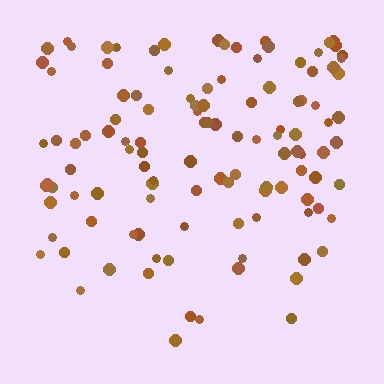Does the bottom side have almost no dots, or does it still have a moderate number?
Still a moderate number, just noticeably fewer than the top.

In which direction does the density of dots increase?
From bottom to top, with the top side densest.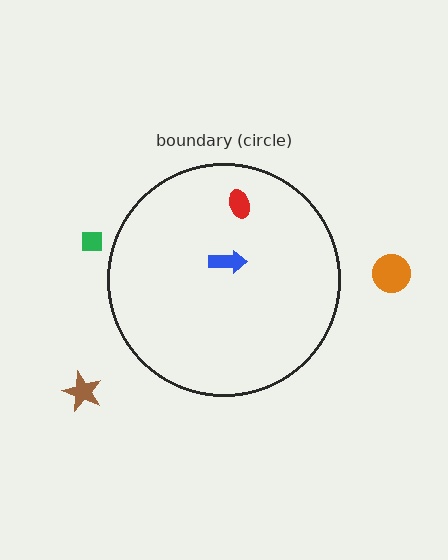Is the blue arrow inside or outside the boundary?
Inside.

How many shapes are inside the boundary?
2 inside, 3 outside.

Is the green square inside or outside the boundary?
Outside.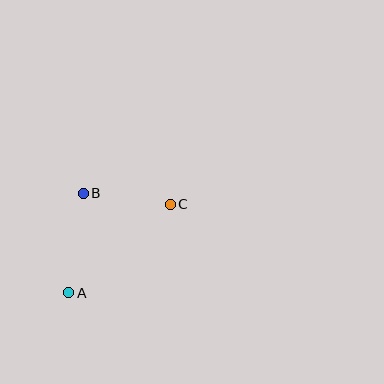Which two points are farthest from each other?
Points A and C are farthest from each other.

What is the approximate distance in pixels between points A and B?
The distance between A and B is approximately 101 pixels.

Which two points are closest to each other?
Points B and C are closest to each other.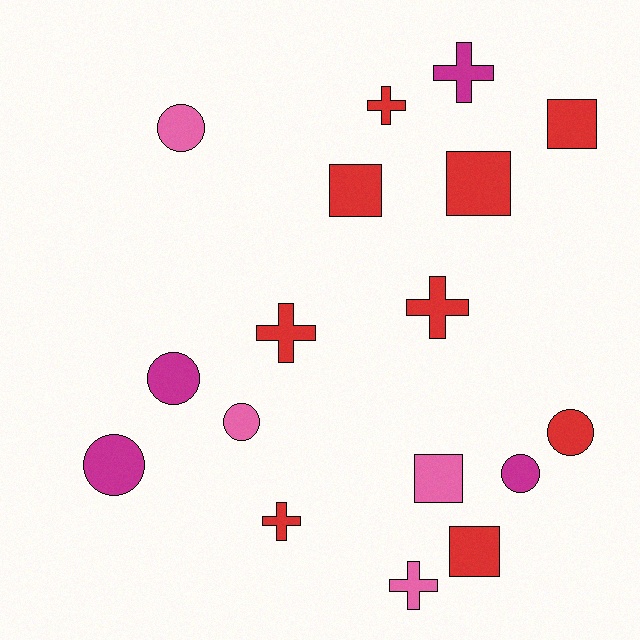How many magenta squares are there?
There are no magenta squares.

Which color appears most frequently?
Red, with 9 objects.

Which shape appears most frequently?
Cross, with 6 objects.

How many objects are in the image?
There are 17 objects.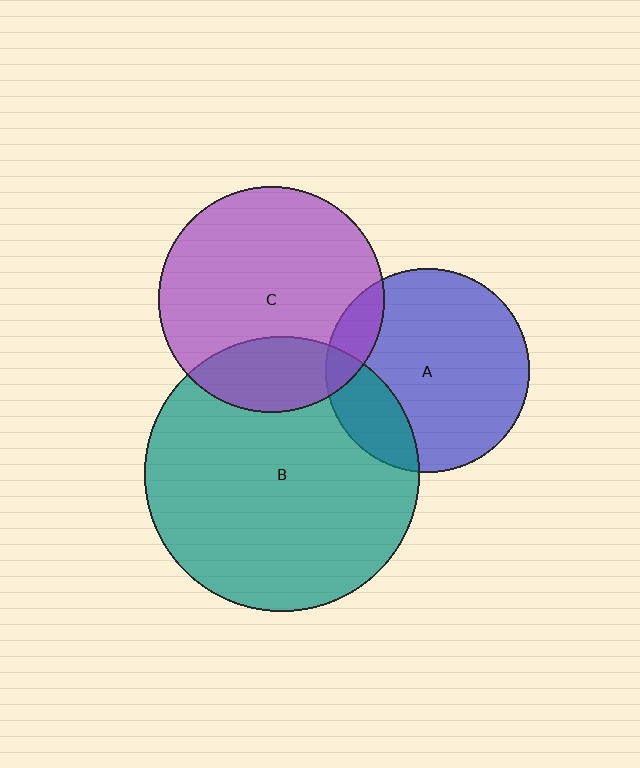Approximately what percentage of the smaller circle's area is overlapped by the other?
Approximately 25%.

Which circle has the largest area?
Circle B (teal).